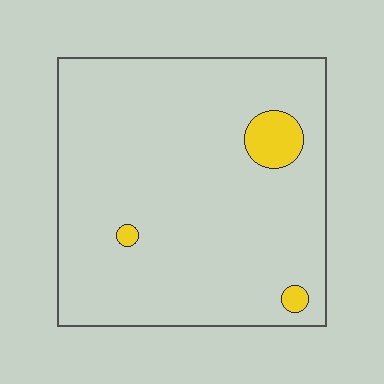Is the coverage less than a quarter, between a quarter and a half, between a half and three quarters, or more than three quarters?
Less than a quarter.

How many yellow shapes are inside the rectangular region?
3.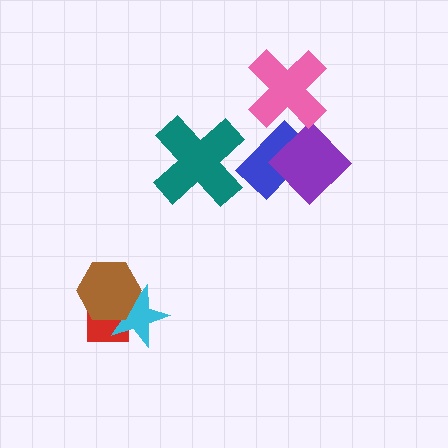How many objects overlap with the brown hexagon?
2 objects overlap with the brown hexagon.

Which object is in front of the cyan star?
The brown hexagon is in front of the cyan star.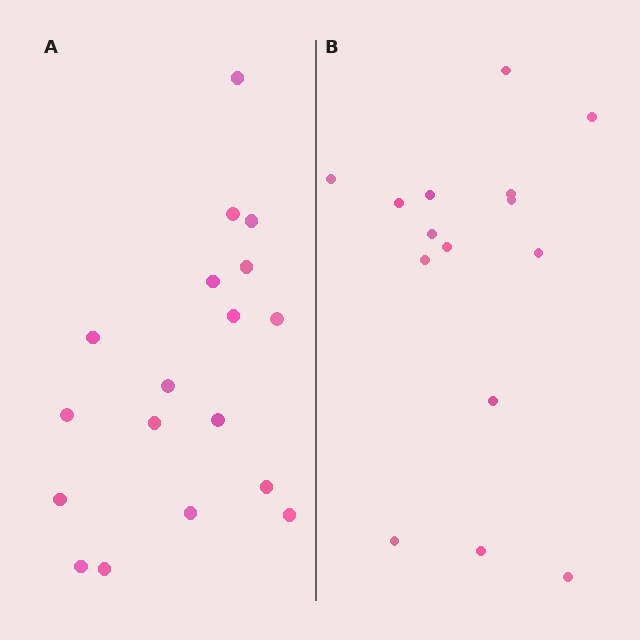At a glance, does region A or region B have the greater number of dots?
Region A (the left region) has more dots.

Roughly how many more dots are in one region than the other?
Region A has just a few more — roughly 2 or 3 more dots than region B.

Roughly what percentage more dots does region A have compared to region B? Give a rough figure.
About 20% more.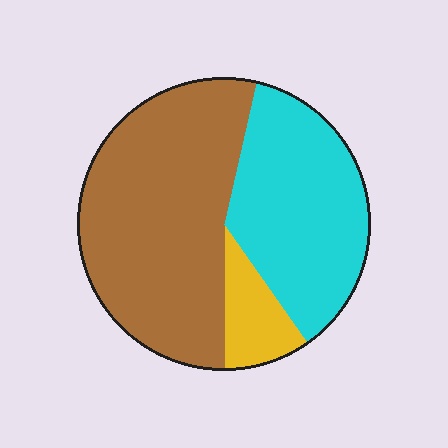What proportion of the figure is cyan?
Cyan covers 37% of the figure.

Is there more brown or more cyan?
Brown.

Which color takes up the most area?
Brown, at roughly 55%.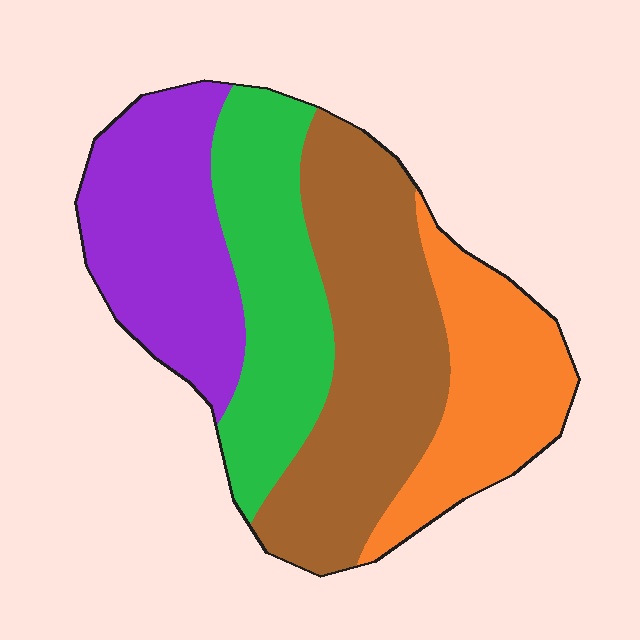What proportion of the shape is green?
Green takes up less than a quarter of the shape.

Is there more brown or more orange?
Brown.